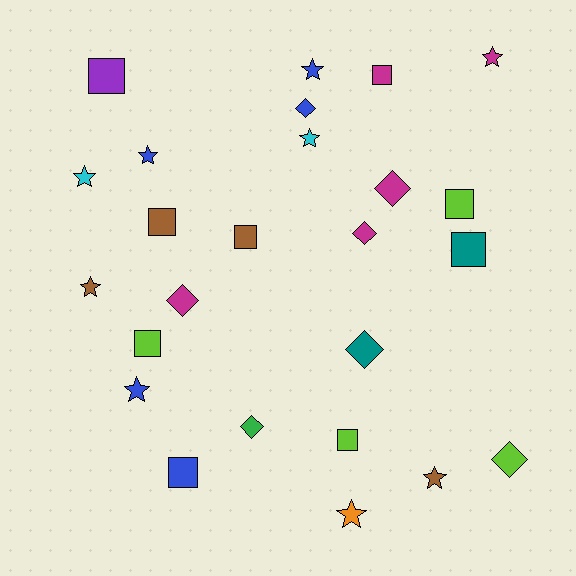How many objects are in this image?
There are 25 objects.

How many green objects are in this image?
There is 1 green object.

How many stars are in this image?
There are 9 stars.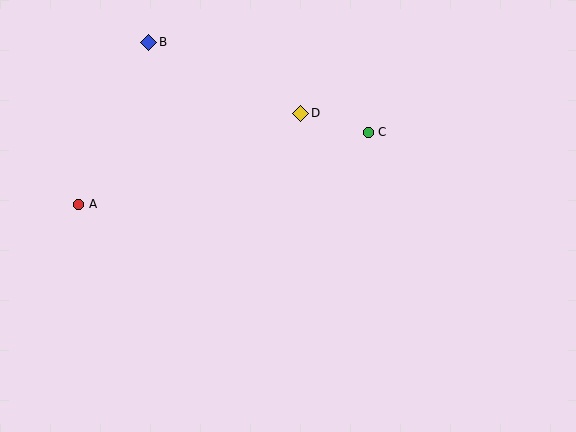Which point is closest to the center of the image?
Point D at (301, 113) is closest to the center.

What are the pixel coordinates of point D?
Point D is at (301, 113).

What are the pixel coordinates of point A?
Point A is at (79, 204).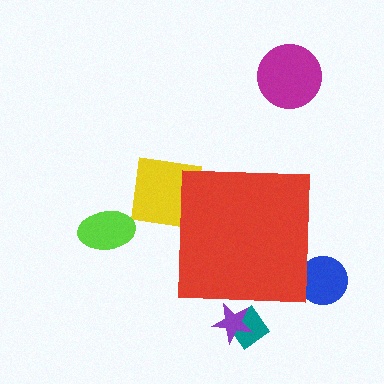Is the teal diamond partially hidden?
Yes, the teal diamond is partially hidden behind the red square.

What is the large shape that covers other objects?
A red square.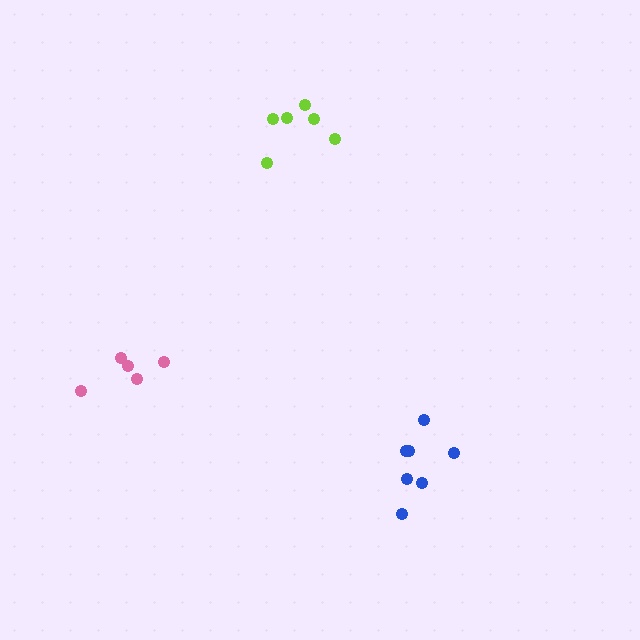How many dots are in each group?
Group 1: 6 dots, Group 2: 5 dots, Group 3: 7 dots (18 total).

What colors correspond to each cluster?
The clusters are colored: lime, pink, blue.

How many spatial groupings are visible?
There are 3 spatial groupings.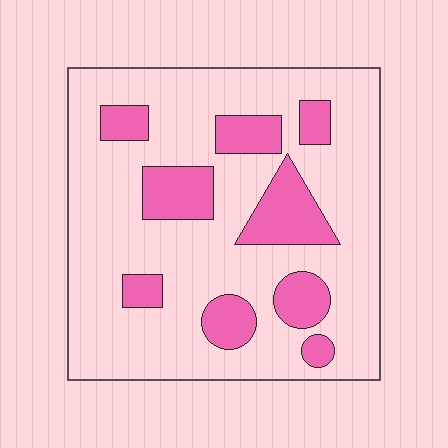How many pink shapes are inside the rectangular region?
9.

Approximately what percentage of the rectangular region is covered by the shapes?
Approximately 20%.